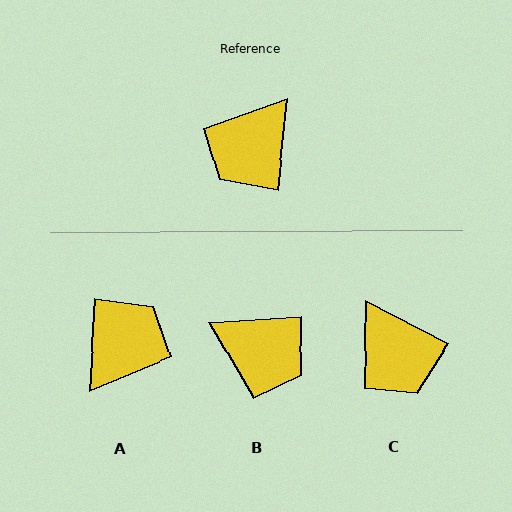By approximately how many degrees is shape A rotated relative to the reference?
Approximately 178 degrees clockwise.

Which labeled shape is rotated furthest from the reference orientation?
A, about 178 degrees away.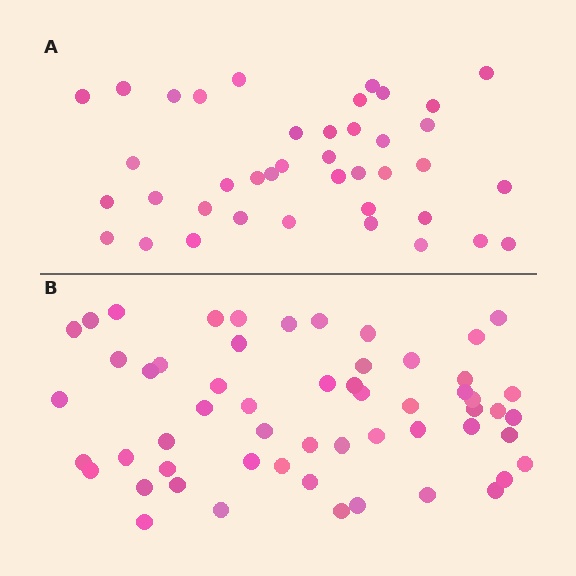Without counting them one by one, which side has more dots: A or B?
Region B (the bottom region) has more dots.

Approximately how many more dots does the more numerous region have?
Region B has approximately 15 more dots than region A.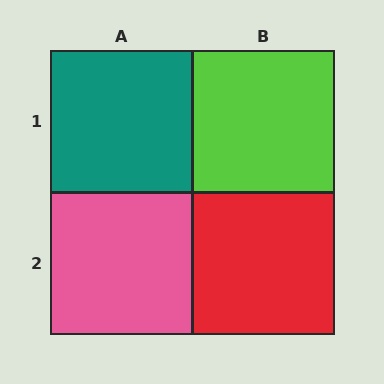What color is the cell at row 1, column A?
Teal.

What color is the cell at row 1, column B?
Lime.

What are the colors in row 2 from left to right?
Pink, red.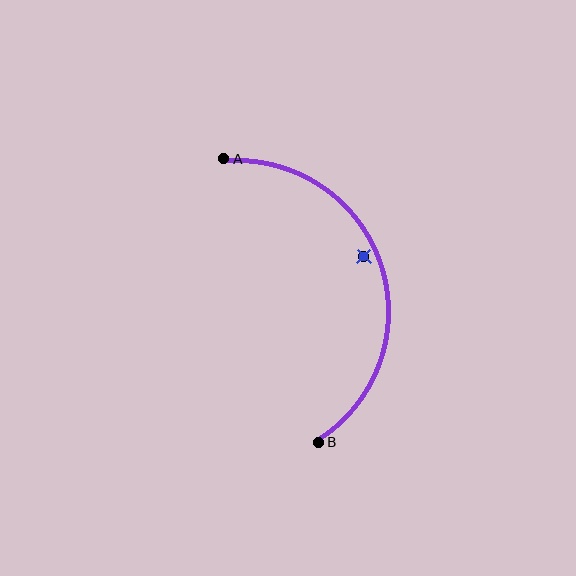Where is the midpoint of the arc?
The arc midpoint is the point on the curve farthest from the straight line joining A and B. It sits to the right of that line.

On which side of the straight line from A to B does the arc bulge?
The arc bulges to the right of the straight line connecting A and B.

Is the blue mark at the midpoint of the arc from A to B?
No — the blue mark does not lie on the arc at all. It sits slightly inside the curve.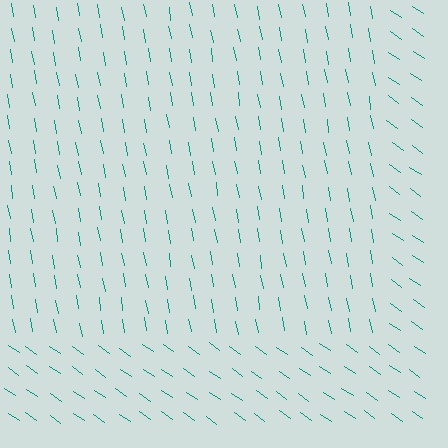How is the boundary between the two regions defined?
The boundary is defined purely by a change in line orientation (approximately 45 degrees difference). All lines are the same color and thickness.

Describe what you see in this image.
The image is filled with small teal line segments. A rectangle region in the image has lines oriented differently from the surrounding lines, creating a visible texture boundary.